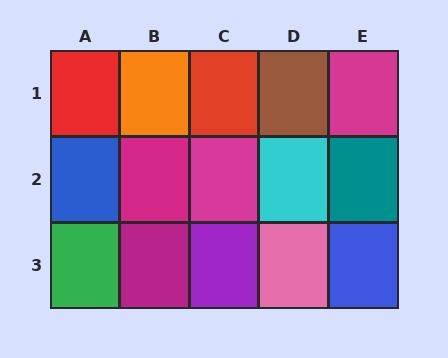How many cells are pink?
1 cell is pink.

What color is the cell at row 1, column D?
Brown.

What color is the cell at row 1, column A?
Red.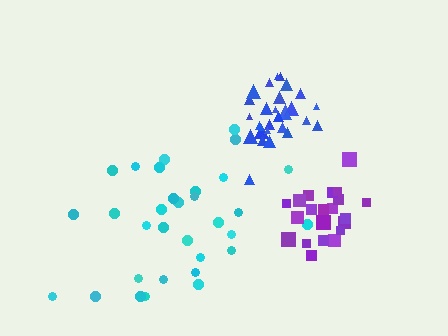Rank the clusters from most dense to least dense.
blue, purple, cyan.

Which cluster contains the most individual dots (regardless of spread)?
Cyan (32).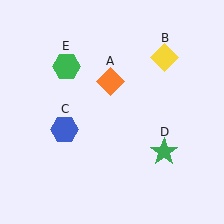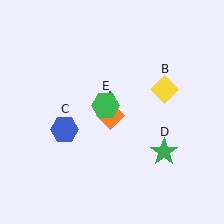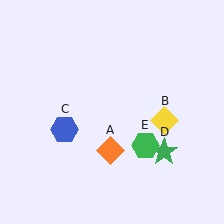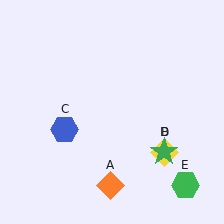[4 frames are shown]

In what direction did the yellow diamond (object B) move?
The yellow diamond (object B) moved down.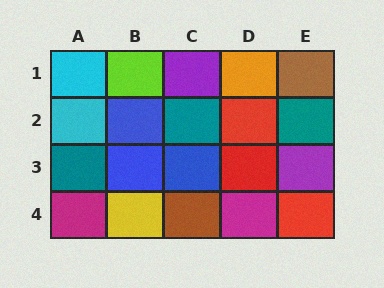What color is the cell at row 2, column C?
Teal.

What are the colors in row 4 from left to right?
Magenta, yellow, brown, magenta, red.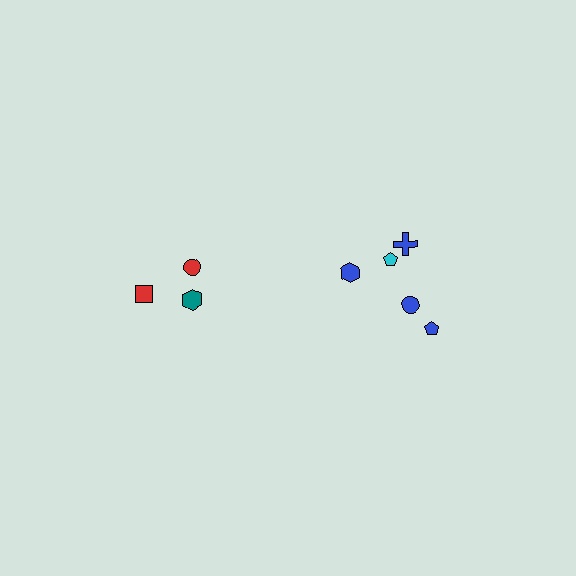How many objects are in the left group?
There are 3 objects.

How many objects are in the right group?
There are 5 objects.